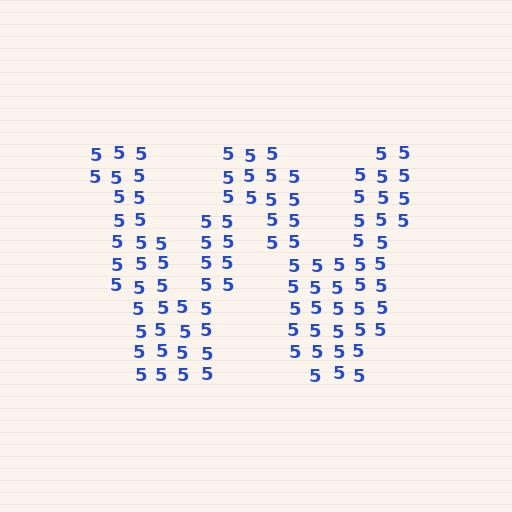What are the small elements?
The small elements are digit 5's.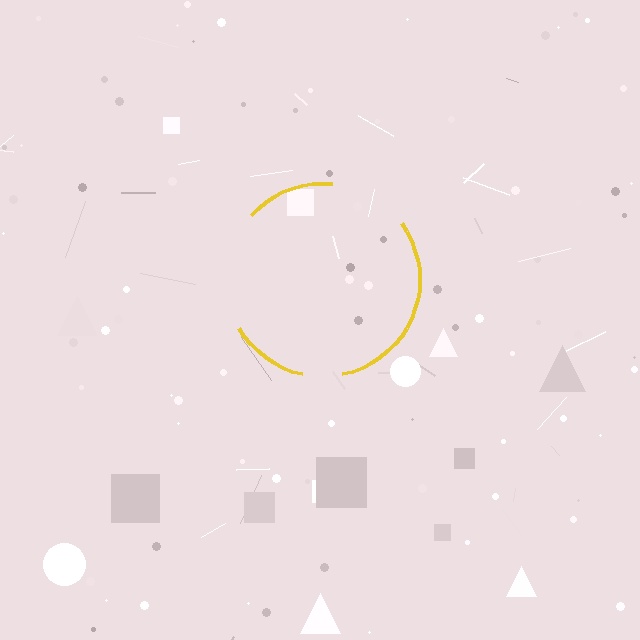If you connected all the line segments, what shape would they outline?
They would outline a circle.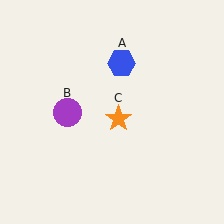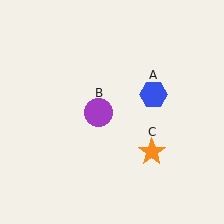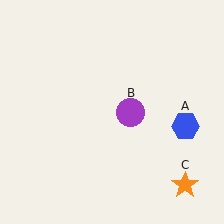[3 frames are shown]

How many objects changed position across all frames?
3 objects changed position: blue hexagon (object A), purple circle (object B), orange star (object C).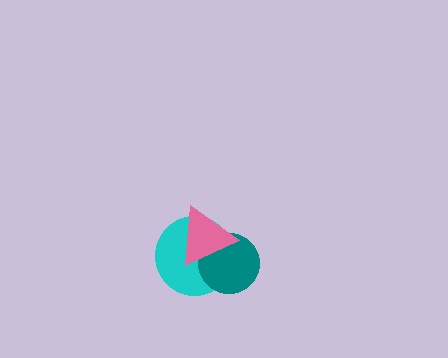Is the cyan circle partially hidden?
Yes, it is partially covered by another shape.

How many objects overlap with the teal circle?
2 objects overlap with the teal circle.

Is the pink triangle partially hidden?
No, no other shape covers it.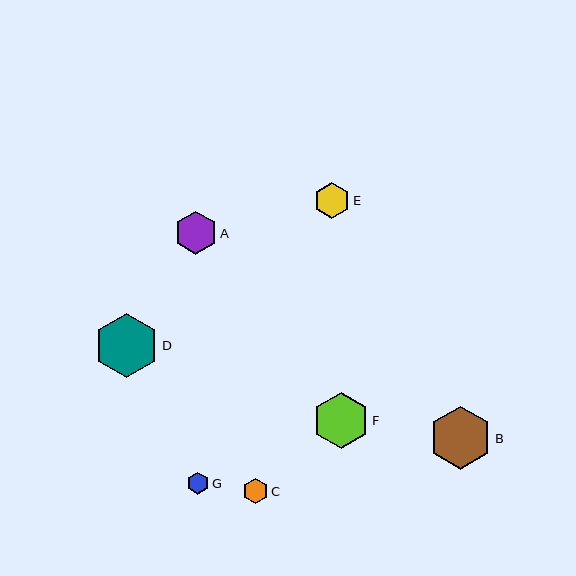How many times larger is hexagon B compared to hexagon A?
Hexagon B is approximately 1.5 times the size of hexagon A.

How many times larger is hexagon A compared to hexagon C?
Hexagon A is approximately 1.7 times the size of hexagon C.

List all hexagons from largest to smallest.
From largest to smallest: D, B, F, A, E, C, G.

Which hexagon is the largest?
Hexagon D is the largest with a size of approximately 64 pixels.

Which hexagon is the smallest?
Hexagon G is the smallest with a size of approximately 22 pixels.